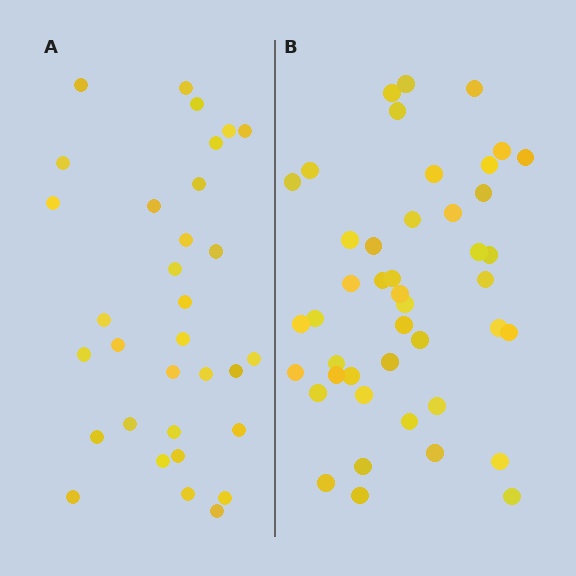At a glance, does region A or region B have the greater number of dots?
Region B (the right region) has more dots.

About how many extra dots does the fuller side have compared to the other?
Region B has roughly 12 or so more dots than region A.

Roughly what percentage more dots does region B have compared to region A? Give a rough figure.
About 40% more.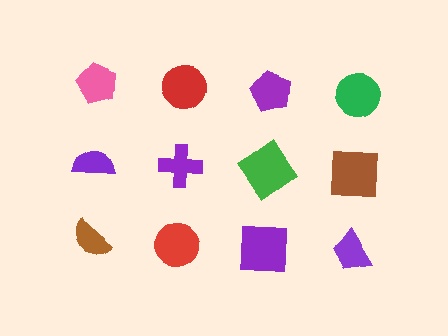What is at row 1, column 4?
A green circle.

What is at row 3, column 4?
A purple trapezoid.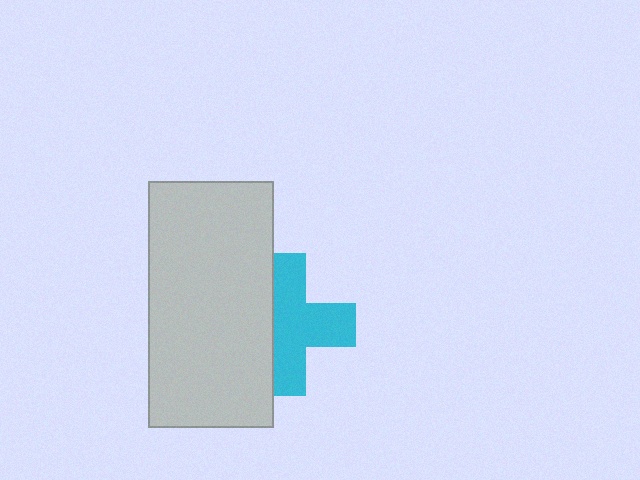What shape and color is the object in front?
The object in front is a light gray rectangle.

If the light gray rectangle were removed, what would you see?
You would see the complete cyan cross.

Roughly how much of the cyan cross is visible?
About half of it is visible (roughly 63%).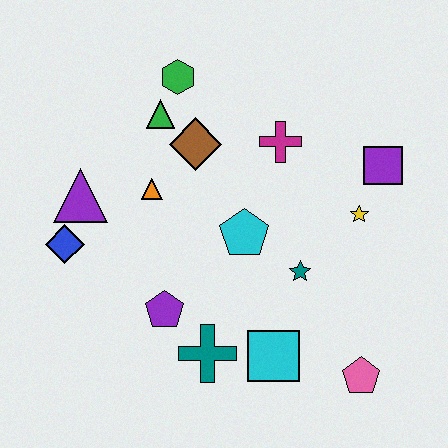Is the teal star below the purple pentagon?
No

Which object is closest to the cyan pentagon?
The teal star is closest to the cyan pentagon.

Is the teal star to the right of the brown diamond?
Yes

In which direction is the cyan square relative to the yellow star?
The cyan square is below the yellow star.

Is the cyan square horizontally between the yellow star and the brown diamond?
Yes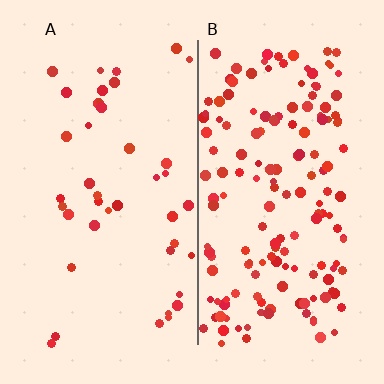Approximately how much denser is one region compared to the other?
Approximately 3.9× — region B over region A.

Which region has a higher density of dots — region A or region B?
B (the right).